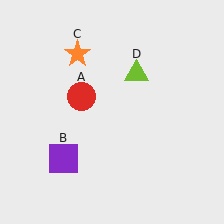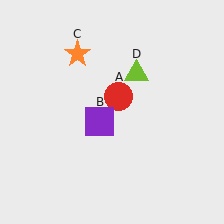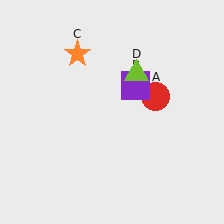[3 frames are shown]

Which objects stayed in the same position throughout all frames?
Orange star (object C) and lime triangle (object D) remained stationary.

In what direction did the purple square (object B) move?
The purple square (object B) moved up and to the right.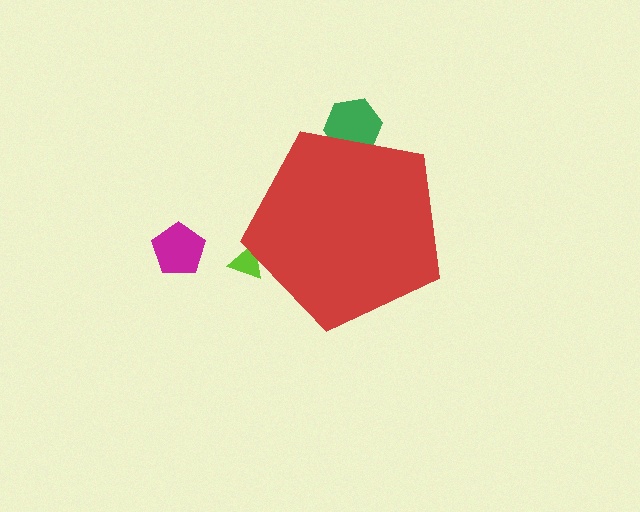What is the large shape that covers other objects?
A red pentagon.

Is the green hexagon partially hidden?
Yes, the green hexagon is partially hidden behind the red pentagon.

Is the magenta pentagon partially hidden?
No, the magenta pentagon is fully visible.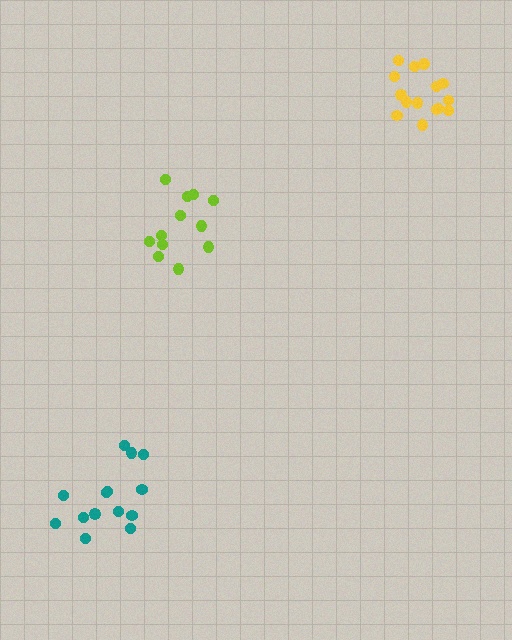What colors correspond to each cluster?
The clusters are colored: yellow, lime, teal.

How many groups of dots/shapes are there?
There are 3 groups.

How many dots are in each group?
Group 1: 15 dots, Group 2: 12 dots, Group 3: 14 dots (41 total).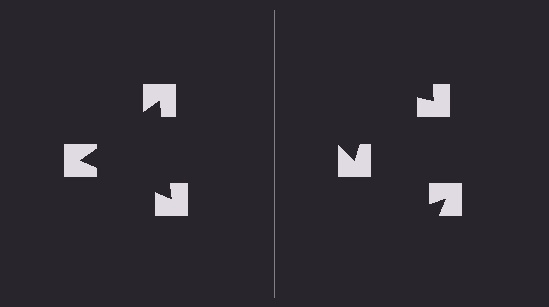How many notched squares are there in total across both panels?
6 — 3 on each side.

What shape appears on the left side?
An illusory triangle.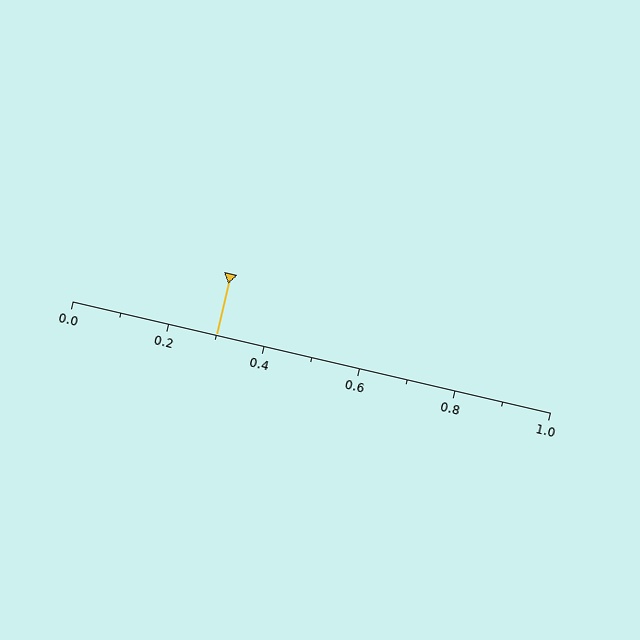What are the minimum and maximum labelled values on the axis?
The axis runs from 0.0 to 1.0.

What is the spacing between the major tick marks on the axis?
The major ticks are spaced 0.2 apart.